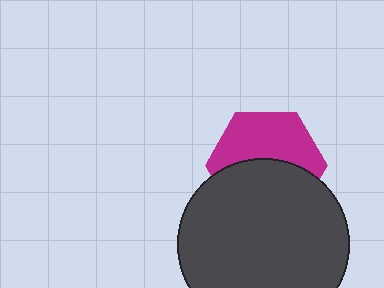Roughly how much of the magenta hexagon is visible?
About half of it is visible (roughly 50%).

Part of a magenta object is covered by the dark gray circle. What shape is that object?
It is a hexagon.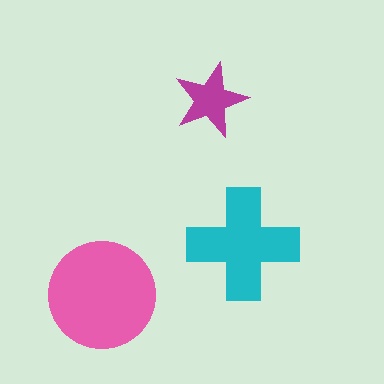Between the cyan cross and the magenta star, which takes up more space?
The cyan cross.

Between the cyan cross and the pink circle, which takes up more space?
The pink circle.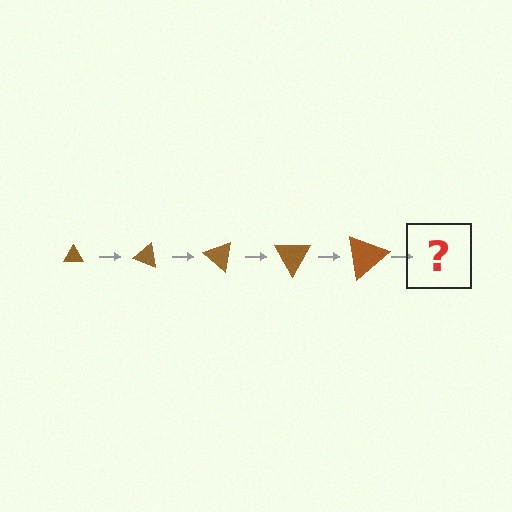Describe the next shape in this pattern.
It should be a triangle, larger than the previous one and rotated 100 degrees from the start.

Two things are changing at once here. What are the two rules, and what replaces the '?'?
The two rules are that the triangle grows larger each step and it rotates 20 degrees each step. The '?' should be a triangle, larger than the previous one and rotated 100 degrees from the start.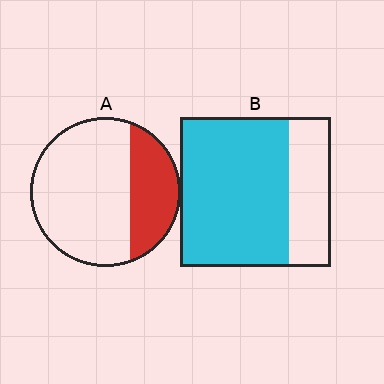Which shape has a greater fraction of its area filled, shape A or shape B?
Shape B.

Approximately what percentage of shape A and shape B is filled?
A is approximately 30% and B is approximately 70%.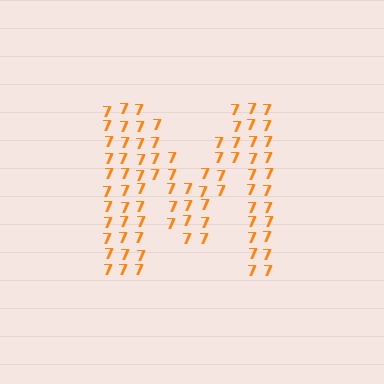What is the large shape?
The large shape is the letter M.